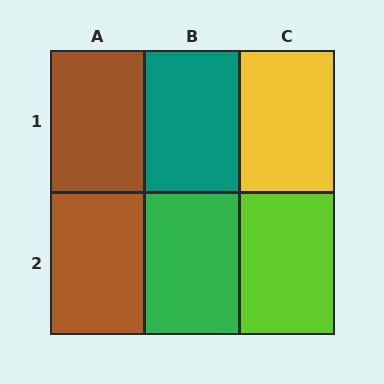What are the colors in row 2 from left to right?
Brown, green, lime.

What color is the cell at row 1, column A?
Brown.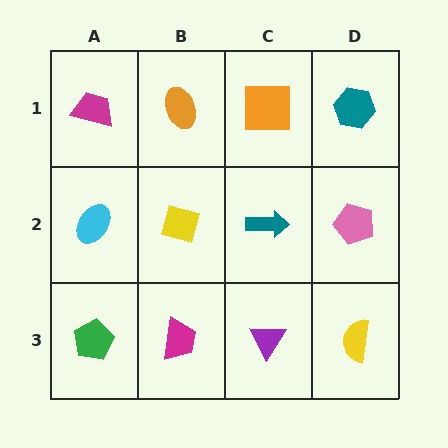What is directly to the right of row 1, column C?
A teal hexagon.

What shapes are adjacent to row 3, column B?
A yellow diamond (row 2, column B), a green pentagon (row 3, column A), a purple triangle (row 3, column C).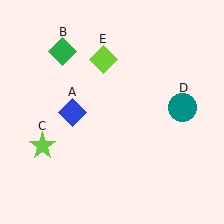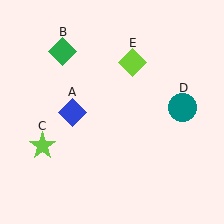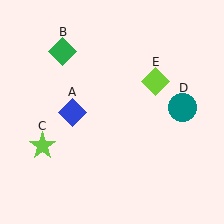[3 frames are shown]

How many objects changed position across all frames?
1 object changed position: lime diamond (object E).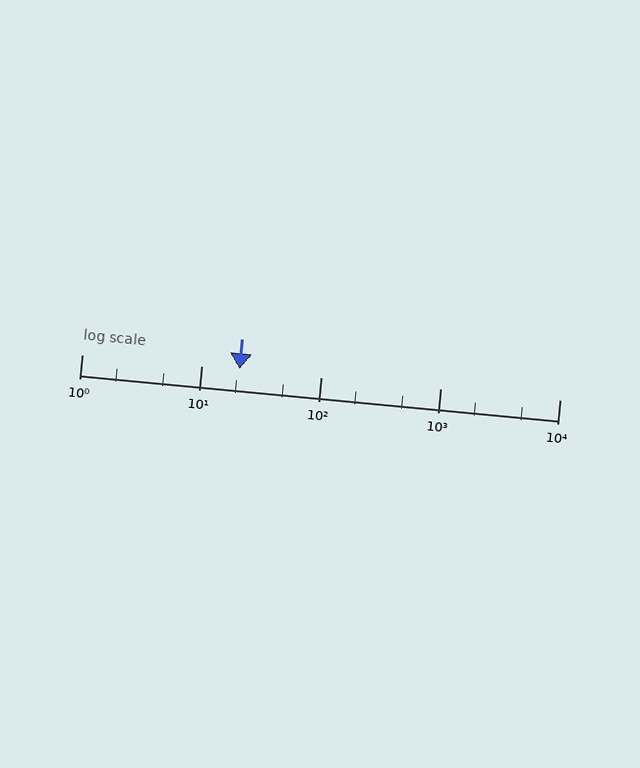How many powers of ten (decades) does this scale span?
The scale spans 4 decades, from 1 to 10000.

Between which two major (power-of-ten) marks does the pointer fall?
The pointer is between 10 and 100.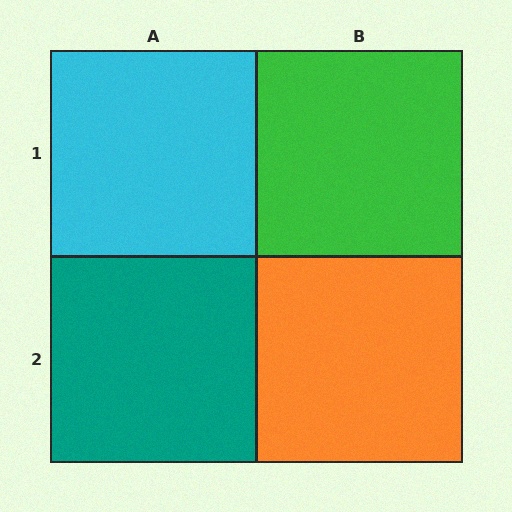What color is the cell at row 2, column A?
Teal.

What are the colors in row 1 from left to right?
Cyan, green.